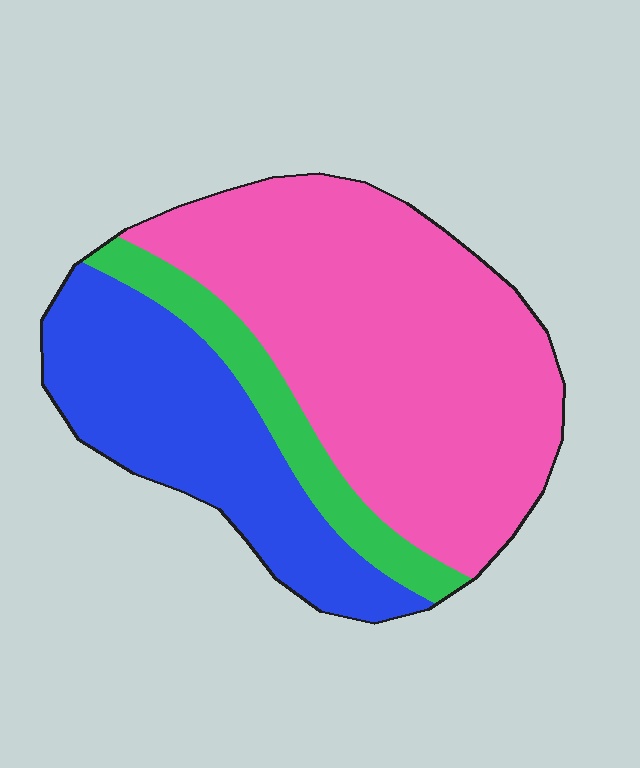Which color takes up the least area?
Green, at roughly 10%.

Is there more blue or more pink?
Pink.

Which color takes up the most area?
Pink, at roughly 55%.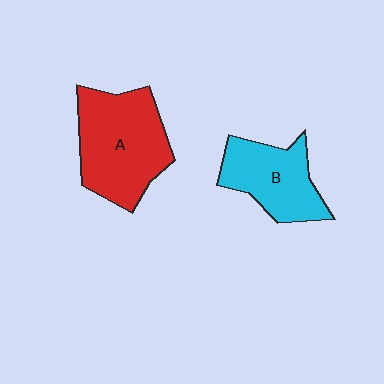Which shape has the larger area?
Shape A (red).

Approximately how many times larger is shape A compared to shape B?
Approximately 1.4 times.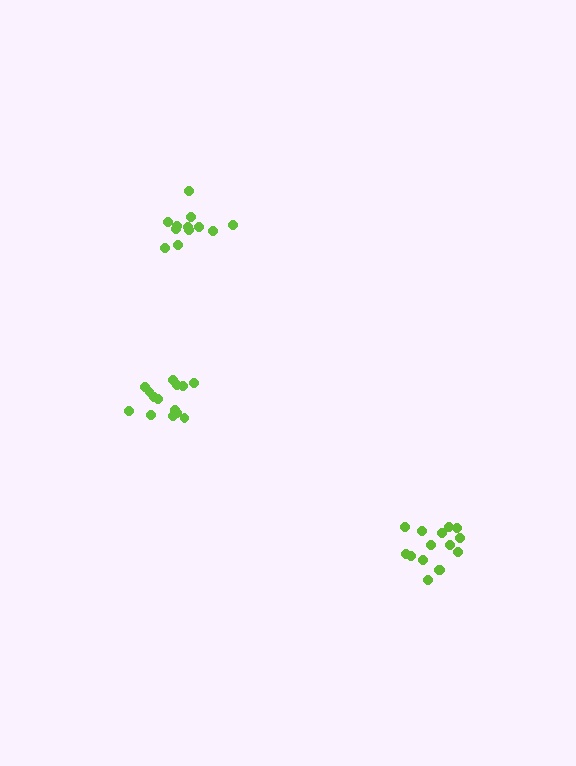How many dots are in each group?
Group 1: 12 dots, Group 2: 14 dots, Group 3: 15 dots (41 total).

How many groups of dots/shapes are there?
There are 3 groups.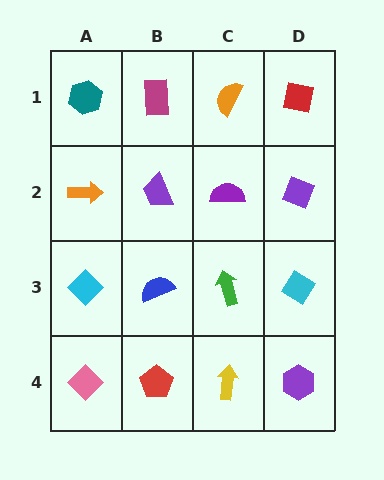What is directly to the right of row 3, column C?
A cyan diamond.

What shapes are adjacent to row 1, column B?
A purple trapezoid (row 2, column B), a teal hexagon (row 1, column A), an orange semicircle (row 1, column C).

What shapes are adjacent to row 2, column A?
A teal hexagon (row 1, column A), a cyan diamond (row 3, column A), a purple trapezoid (row 2, column B).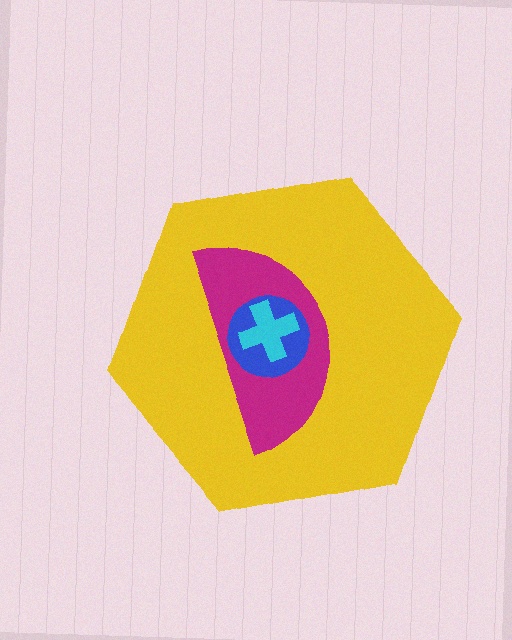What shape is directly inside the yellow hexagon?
The magenta semicircle.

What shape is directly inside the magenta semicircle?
The blue circle.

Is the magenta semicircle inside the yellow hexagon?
Yes.